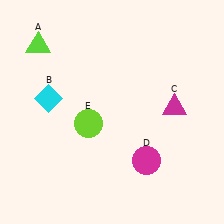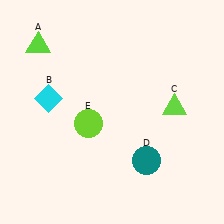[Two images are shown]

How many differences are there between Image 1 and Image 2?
There are 2 differences between the two images.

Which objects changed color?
C changed from magenta to lime. D changed from magenta to teal.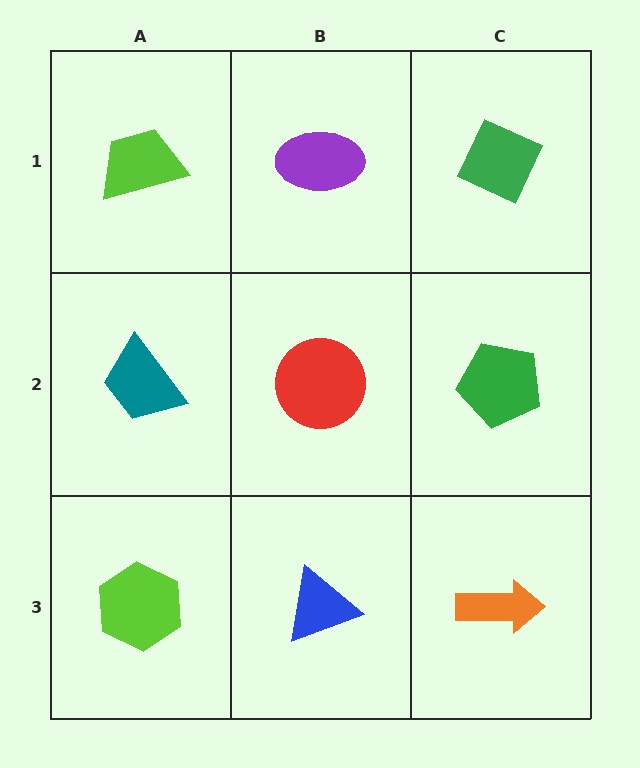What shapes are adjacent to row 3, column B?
A red circle (row 2, column B), a lime hexagon (row 3, column A), an orange arrow (row 3, column C).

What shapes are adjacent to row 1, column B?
A red circle (row 2, column B), a lime trapezoid (row 1, column A), a green diamond (row 1, column C).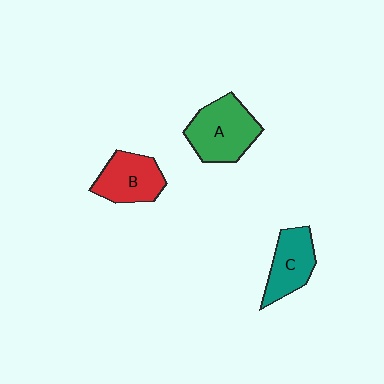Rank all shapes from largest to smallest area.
From largest to smallest: A (green), B (red), C (teal).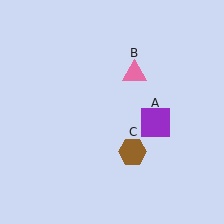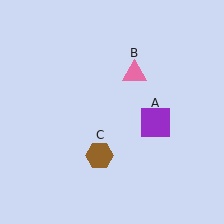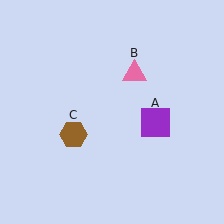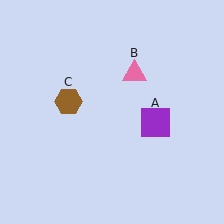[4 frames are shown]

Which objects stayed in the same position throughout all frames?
Purple square (object A) and pink triangle (object B) remained stationary.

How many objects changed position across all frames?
1 object changed position: brown hexagon (object C).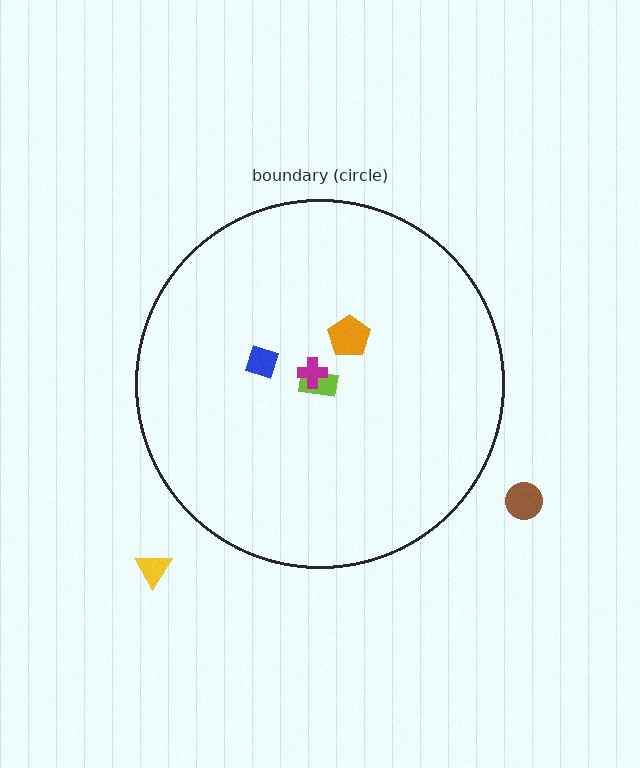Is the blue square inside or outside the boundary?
Inside.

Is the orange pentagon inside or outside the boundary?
Inside.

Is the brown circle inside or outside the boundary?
Outside.